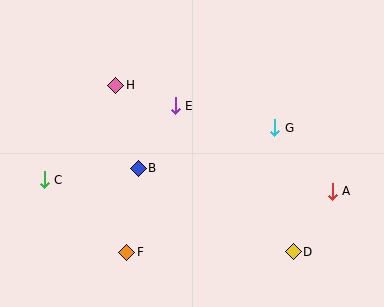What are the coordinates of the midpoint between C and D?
The midpoint between C and D is at (169, 216).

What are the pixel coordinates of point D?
Point D is at (293, 252).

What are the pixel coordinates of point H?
Point H is at (116, 85).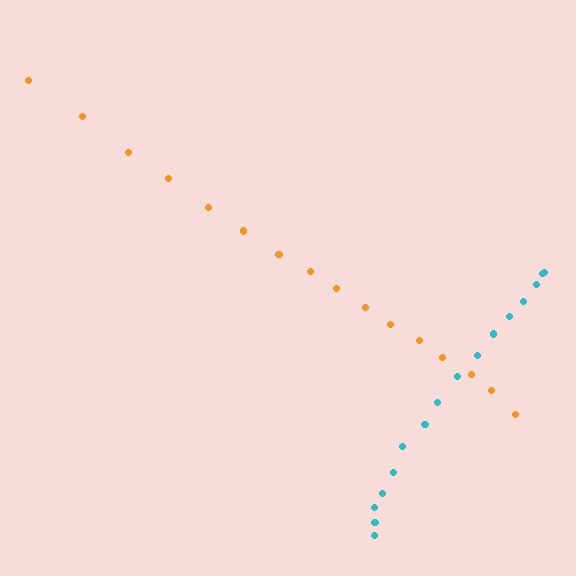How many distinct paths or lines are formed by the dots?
There are 2 distinct paths.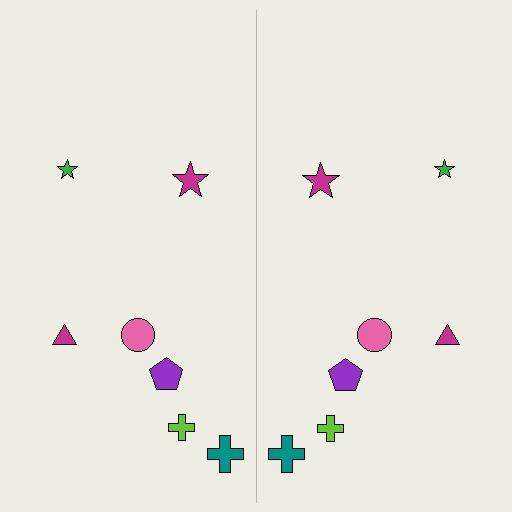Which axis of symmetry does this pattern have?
The pattern has a vertical axis of symmetry running through the center of the image.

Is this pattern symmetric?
Yes, this pattern has bilateral (reflection) symmetry.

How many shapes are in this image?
There are 14 shapes in this image.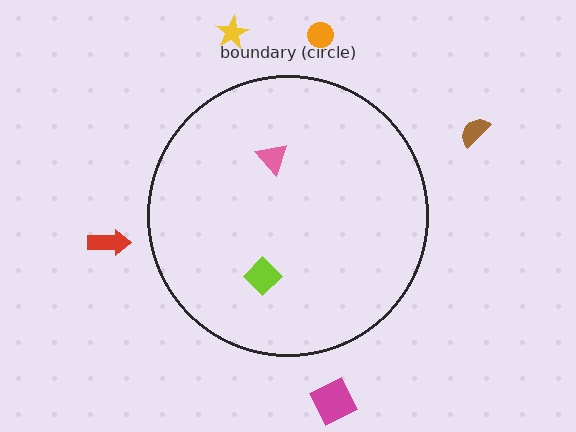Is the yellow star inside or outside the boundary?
Outside.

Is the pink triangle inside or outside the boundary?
Inside.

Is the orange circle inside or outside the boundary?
Outside.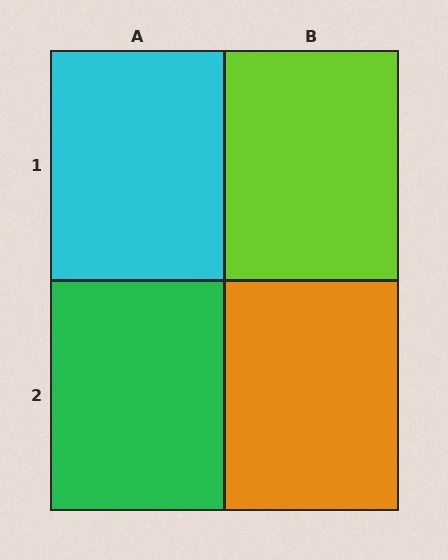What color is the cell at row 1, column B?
Lime.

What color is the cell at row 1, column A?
Cyan.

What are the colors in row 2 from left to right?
Green, orange.